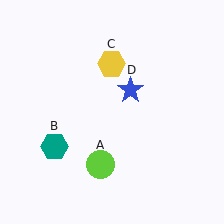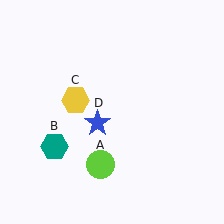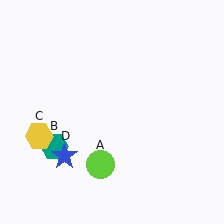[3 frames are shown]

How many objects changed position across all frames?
2 objects changed position: yellow hexagon (object C), blue star (object D).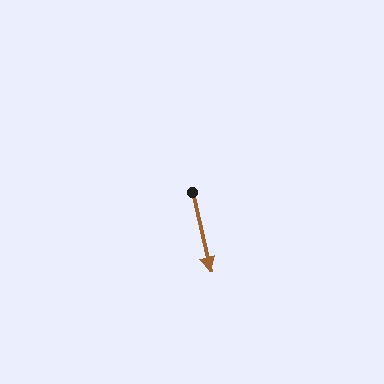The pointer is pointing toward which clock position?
Roughly 6 o'clock.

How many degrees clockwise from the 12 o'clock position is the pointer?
Approximately 167 degrees.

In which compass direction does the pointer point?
South.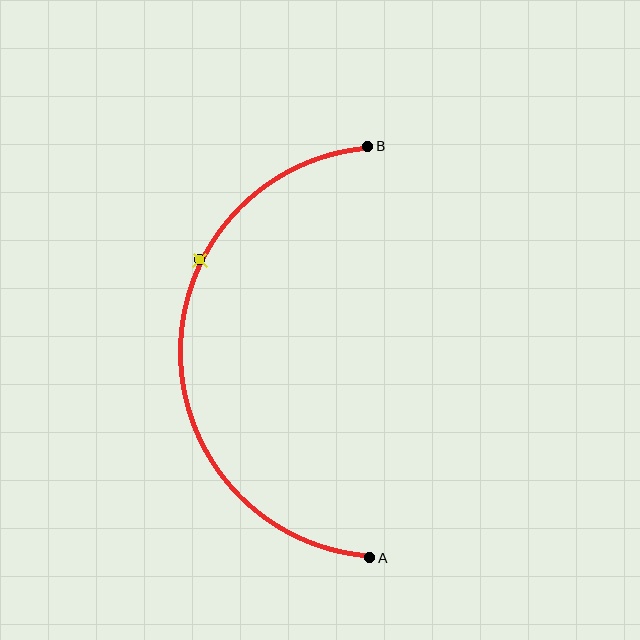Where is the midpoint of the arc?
The arc midpoint is the point on the curve farthest from the straight line joining A and B. It sits to the left of that line.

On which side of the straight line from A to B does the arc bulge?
The arc bulges to the left of the straight line connecting A and B.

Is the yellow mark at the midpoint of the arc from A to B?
No. The yellow mark lies on the arc but is closer to endpoint B. The arc midpoint would be at the point on the curve equidistant along the arc from both A and B.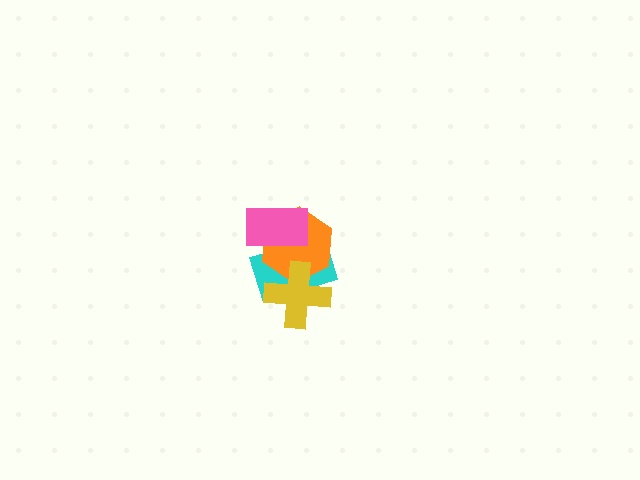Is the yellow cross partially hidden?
No, no other shape covers it.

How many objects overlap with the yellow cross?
2 objects overlap with the yellow cross.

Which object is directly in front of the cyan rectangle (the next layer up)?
The orange hexagon is directly in front of the cyan rectangle.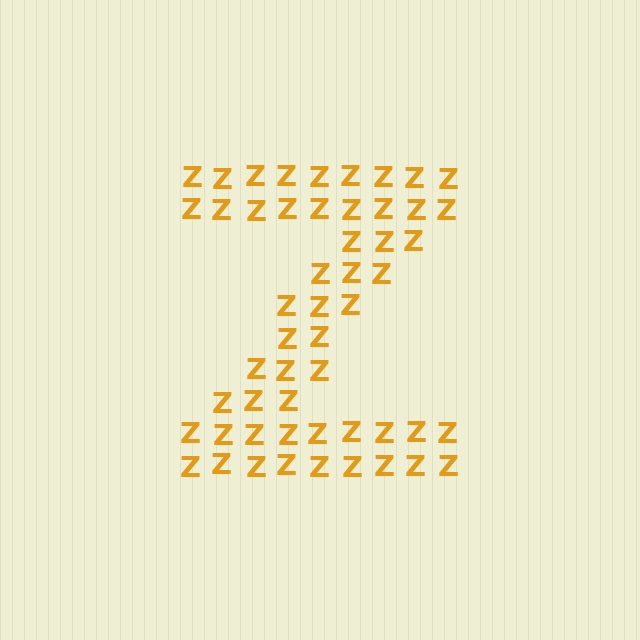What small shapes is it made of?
It is made of small letter Z's.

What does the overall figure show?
The overall figure shows the letter Z.